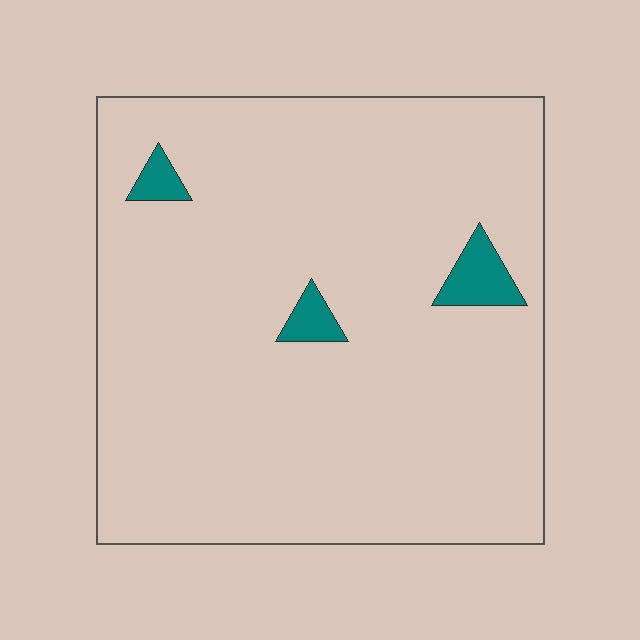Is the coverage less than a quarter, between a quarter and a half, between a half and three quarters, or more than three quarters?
Less than a quarter.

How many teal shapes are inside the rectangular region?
3.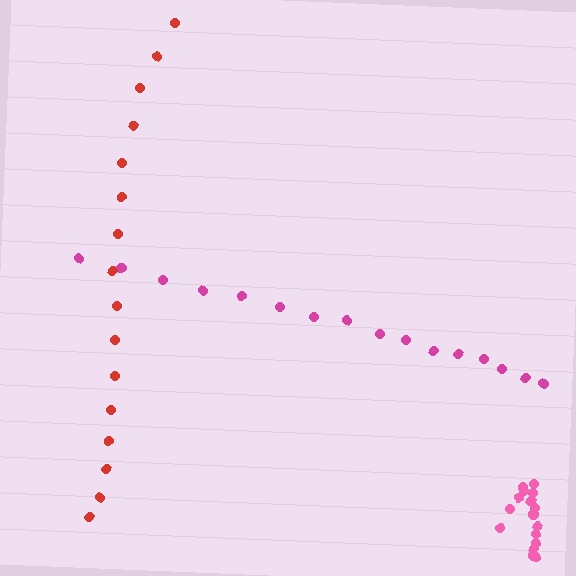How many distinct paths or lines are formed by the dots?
There are 3 distinct paths.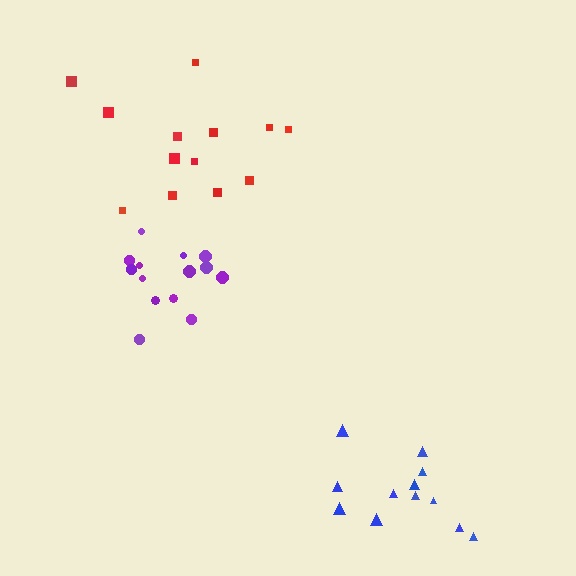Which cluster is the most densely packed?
Purple.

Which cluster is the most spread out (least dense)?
Blue.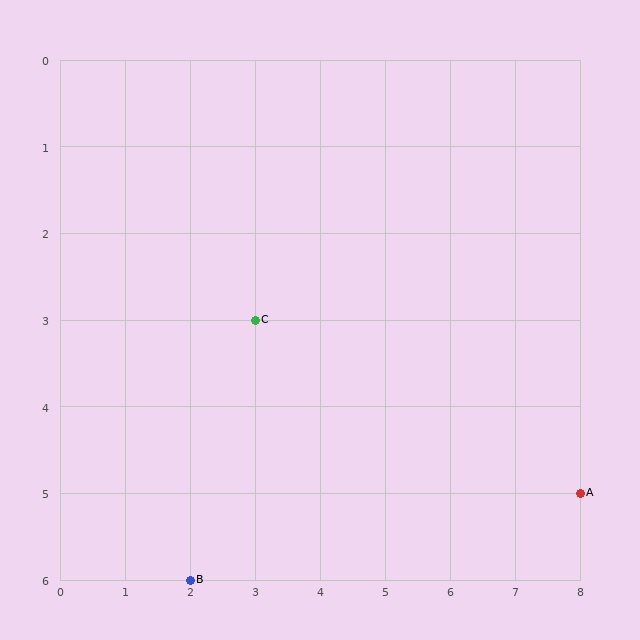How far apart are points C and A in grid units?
Points C and A are 5 columns and 2 rows apart (about 5.4 grid units diagonally).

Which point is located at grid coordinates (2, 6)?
Point B is at (2, 6).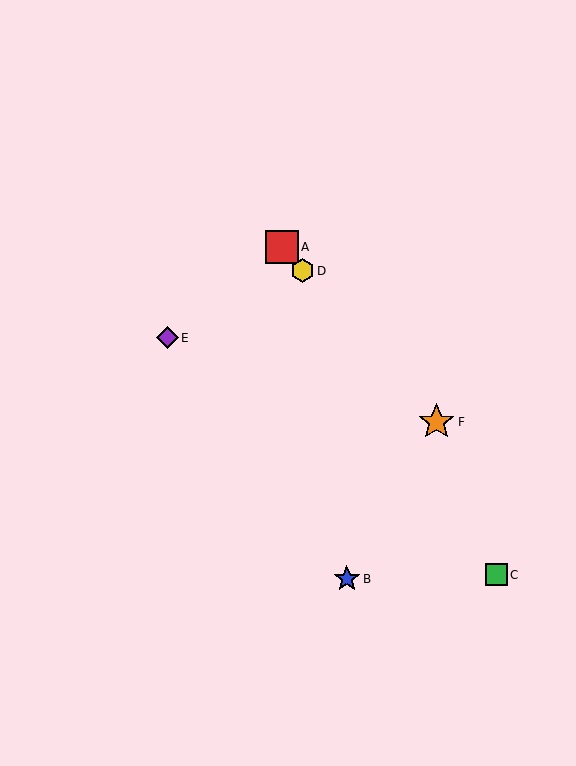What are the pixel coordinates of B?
Object B is at (347, 579).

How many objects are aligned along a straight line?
3 objects (A, D, F) are aligned along a straight line.